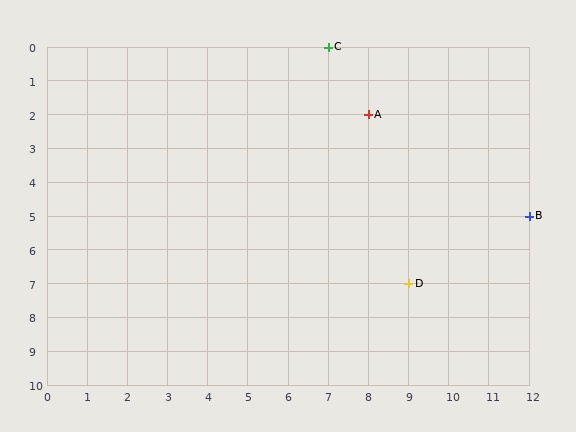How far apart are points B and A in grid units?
Points B and A are 4 columns and 3 rows apart (about 5.0 grid units diagonally).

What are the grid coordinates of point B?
Point B is at grid coordinates (12, 5).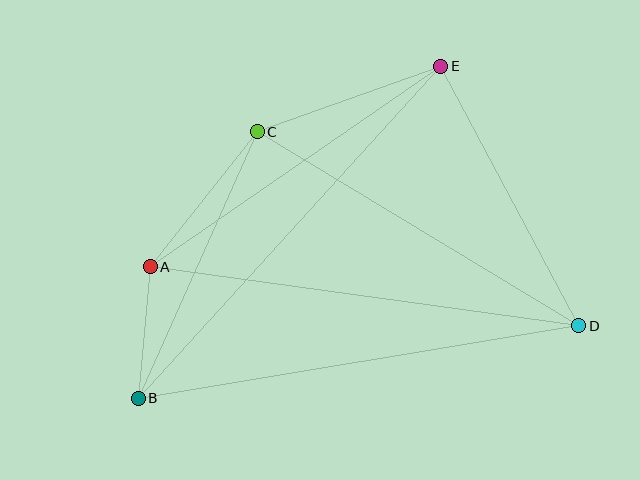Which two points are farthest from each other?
Points B and E are farthest from each other.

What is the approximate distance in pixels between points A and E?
The distance between A and E is approximately 353 pixels.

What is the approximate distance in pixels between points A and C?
The distance between A and C is approximately 173 pixels.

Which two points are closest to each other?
Points A and B are closest to each other.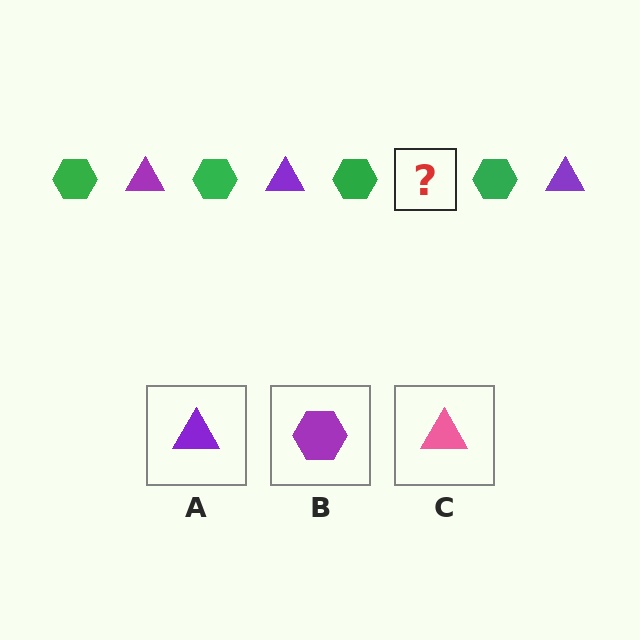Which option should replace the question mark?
Option A.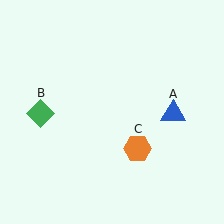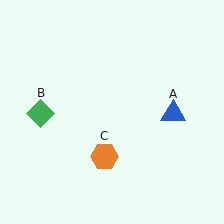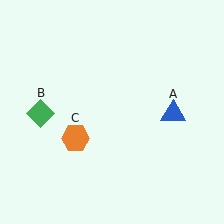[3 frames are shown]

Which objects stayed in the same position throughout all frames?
Blue triangle (object A) and green diamond (object B) remained stationary.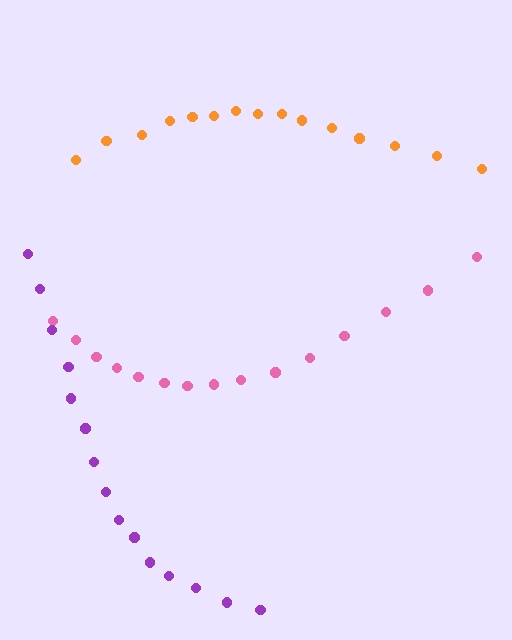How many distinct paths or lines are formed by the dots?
There are 3 distinct paths.